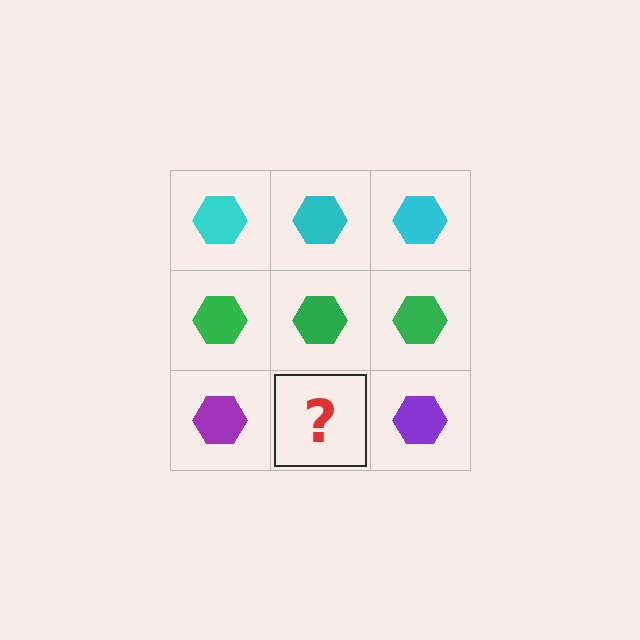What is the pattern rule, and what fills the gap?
The rule is that each row has a consistent color. The gap should be filled with a purple hexagon.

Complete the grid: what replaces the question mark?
The question mark should be replaced with a purple hexagon.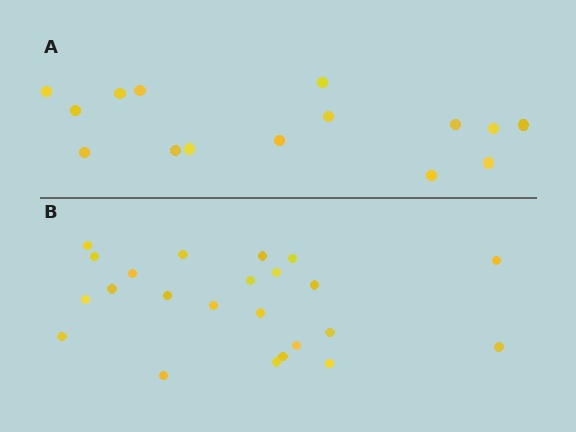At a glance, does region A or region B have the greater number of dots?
Region B (the bottom region) has more dots.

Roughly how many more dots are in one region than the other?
Region B has roughly 8 or so more dots than region A.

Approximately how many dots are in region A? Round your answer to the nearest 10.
About 20 dots. (The exact count is 15, which rounds to 20.)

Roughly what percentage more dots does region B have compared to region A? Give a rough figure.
About 55% more.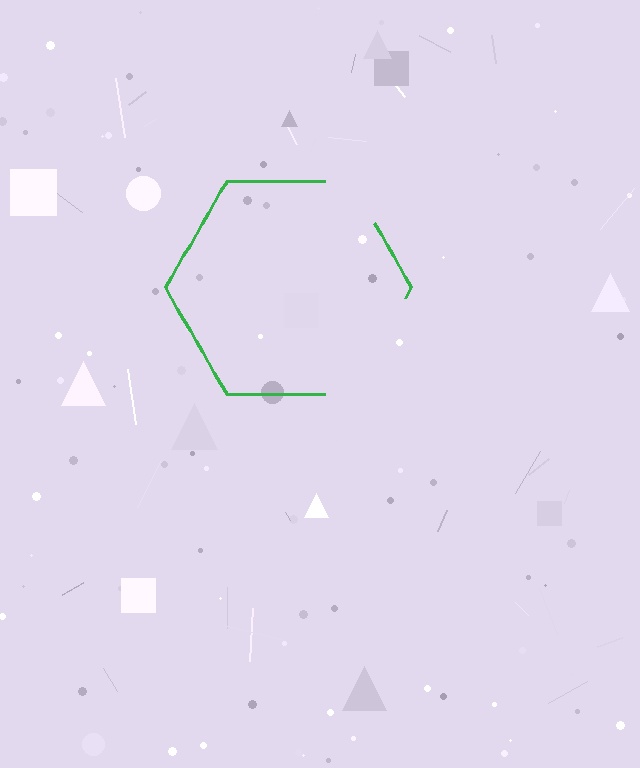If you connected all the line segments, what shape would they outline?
They would outline a hexagon.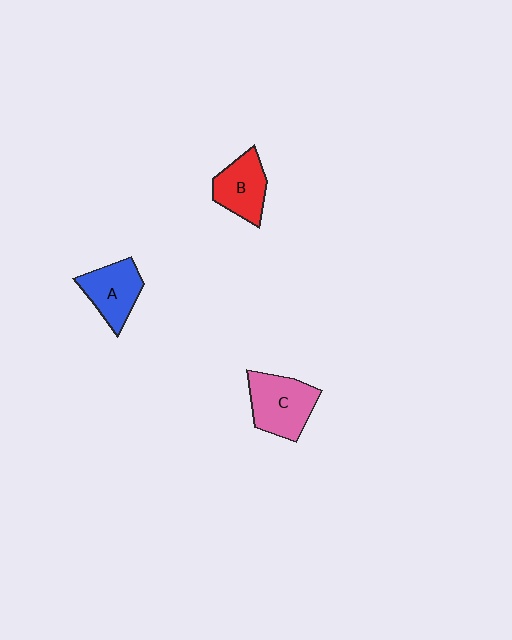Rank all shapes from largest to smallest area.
From largest to smallest: C (pink), A (blue), B (red).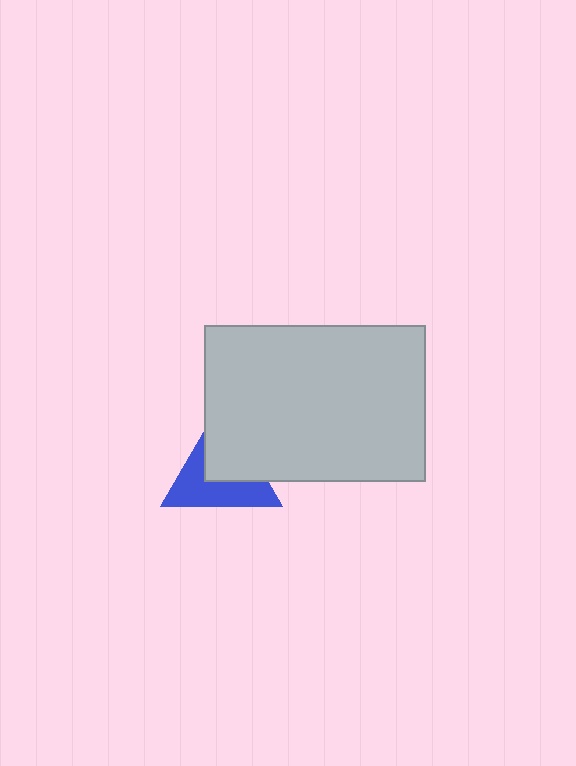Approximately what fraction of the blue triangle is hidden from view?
Roughly 46% of the blue triangle is hidden behind the light gray rectangle.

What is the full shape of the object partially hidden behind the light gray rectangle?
The partially hidden object is a blue triangle.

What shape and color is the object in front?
The object in front is a light gray rectangle.